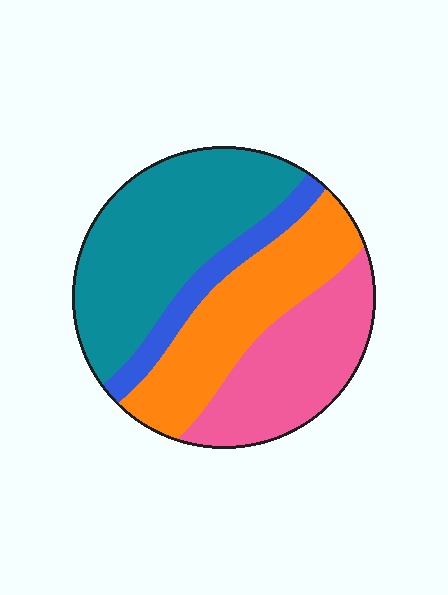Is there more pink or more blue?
Pink.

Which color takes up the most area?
Teal, at roughly 35%.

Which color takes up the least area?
Blue, at roughly 10%.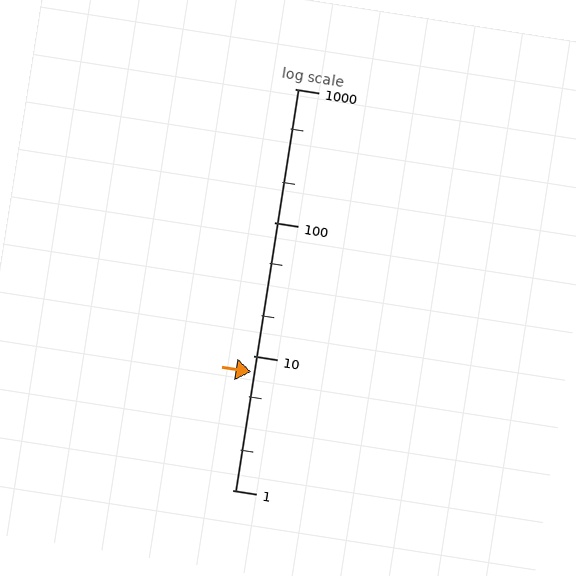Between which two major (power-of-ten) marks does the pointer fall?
The pointer is between 1 and 10.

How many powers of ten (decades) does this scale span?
The scale spans 3 decades, from 1 to 1000.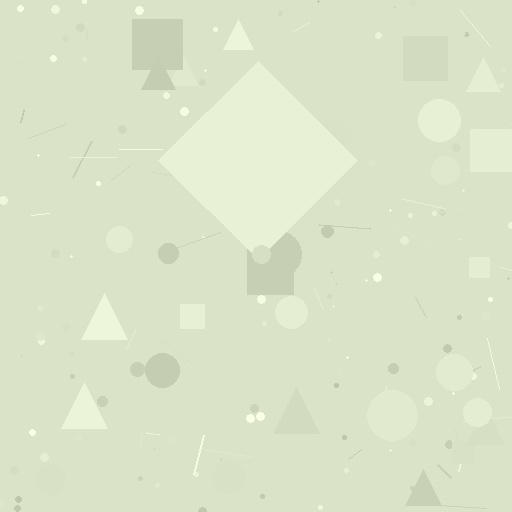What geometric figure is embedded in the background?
A diamond is embedded in the background.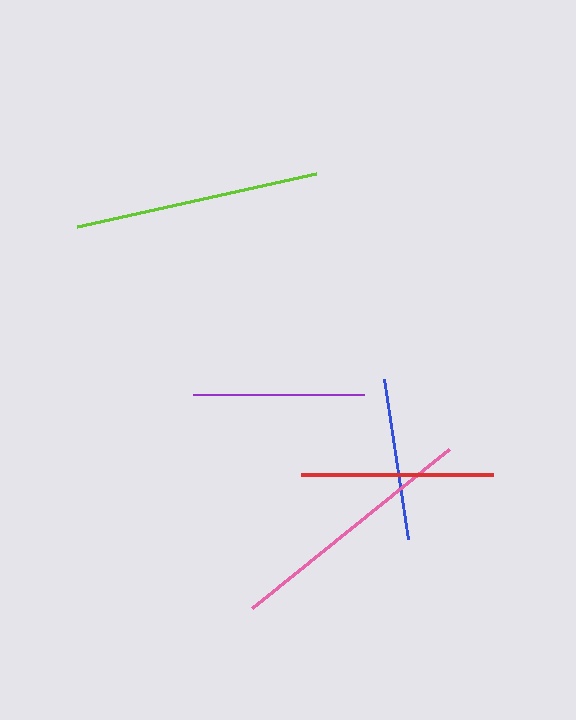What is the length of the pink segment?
The pink segment is approximately 253 pixels long.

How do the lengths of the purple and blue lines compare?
The purple and blue lines are approximately the same length.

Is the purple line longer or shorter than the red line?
The red line is longer than the purple line.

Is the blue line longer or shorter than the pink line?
The pink line is longer than the blue line.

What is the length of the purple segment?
The purple segment is approximately 171 pixels long.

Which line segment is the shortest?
The blue line is the shortest at approximately 162 pixels.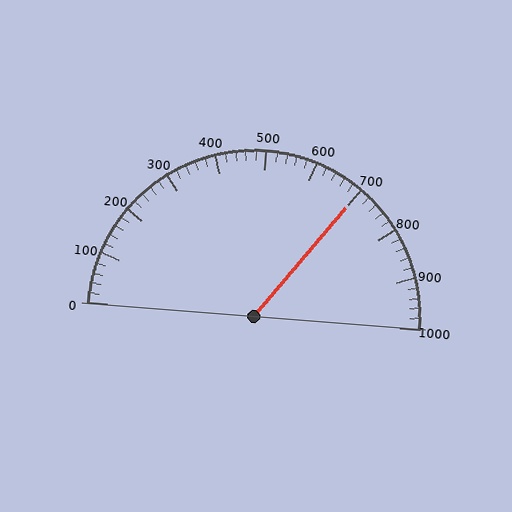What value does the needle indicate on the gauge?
The needle indicates approximately 700.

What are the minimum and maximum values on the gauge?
The gauge ranges from 0 to 1000.